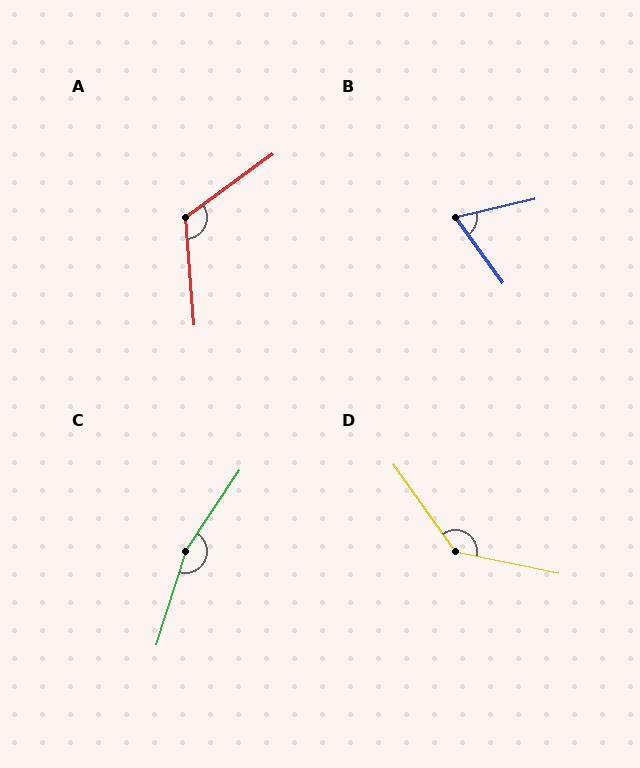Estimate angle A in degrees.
Approximately 122 degrees.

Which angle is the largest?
C, at approximately 164 degrees.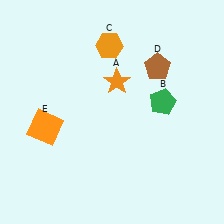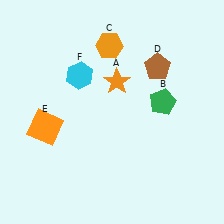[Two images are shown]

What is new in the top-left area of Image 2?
A cyan hexagon (F) was added in the top-left area of Image 2.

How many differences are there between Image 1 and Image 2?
There is 1 difference between the two images.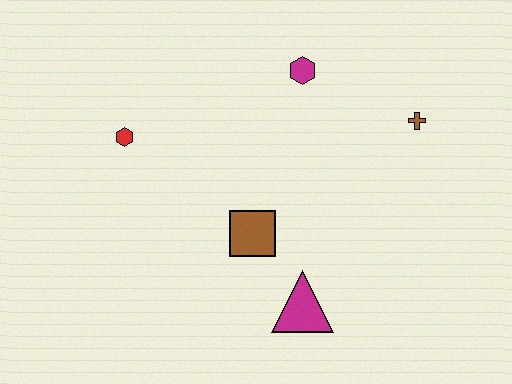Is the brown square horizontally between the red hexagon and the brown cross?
Yes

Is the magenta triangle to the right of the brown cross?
No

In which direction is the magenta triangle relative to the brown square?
The magenta triangle is below the brown square.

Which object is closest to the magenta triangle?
The brown square is closest to the magenta triangle.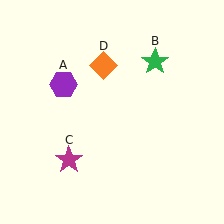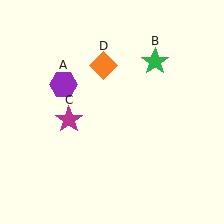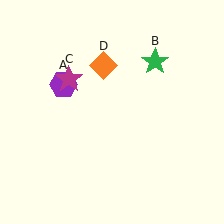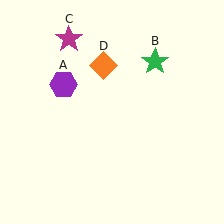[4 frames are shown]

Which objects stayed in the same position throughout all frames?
Purple hexagon (object A) and green star (object B) and orange diamond (object D) remained stationary.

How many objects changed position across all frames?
1 object changed position: magenta star (object C).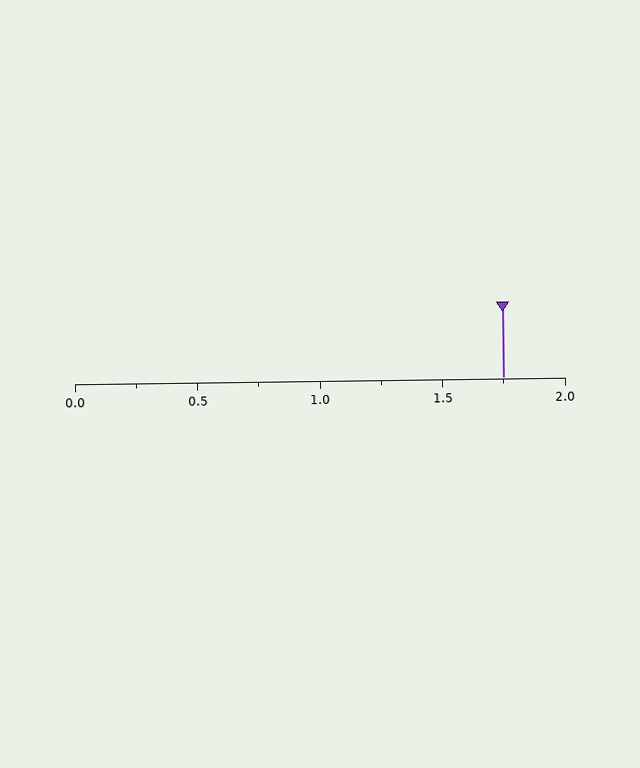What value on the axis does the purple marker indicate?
The marker indicates approximately 1.75.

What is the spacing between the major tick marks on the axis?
The major ticks are spaced 0.5 apart.